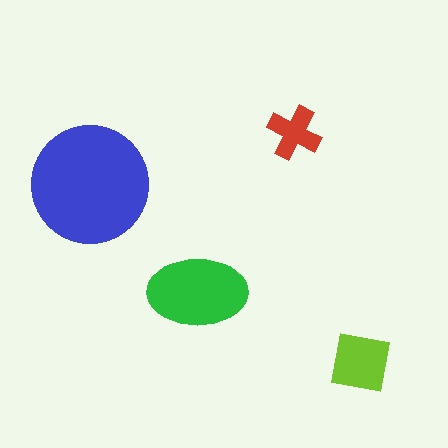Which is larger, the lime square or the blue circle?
The blue circle.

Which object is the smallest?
The red cross.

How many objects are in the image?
There are 4 objects in the image.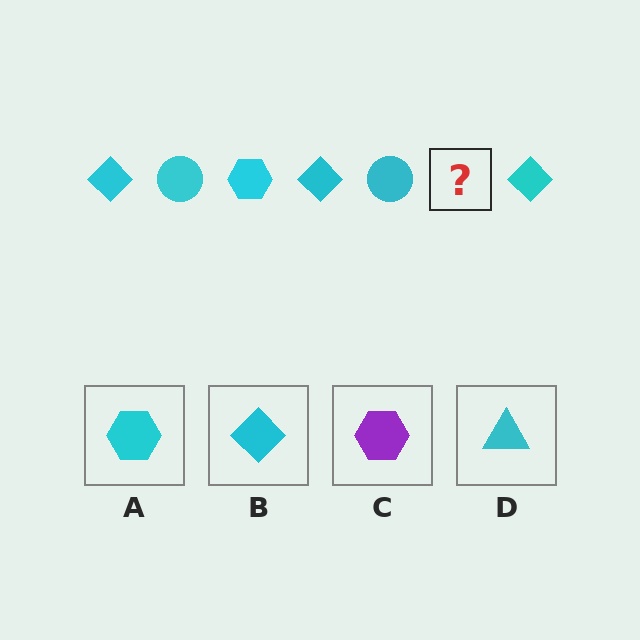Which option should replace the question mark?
Option A.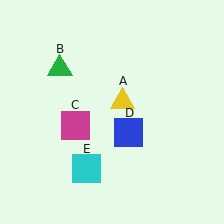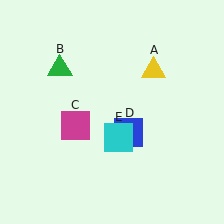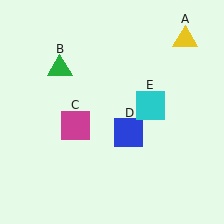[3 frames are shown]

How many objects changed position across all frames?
2 objects changed position: yellow triangle (object A), cyan square (object E).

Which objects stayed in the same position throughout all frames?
Green triangle (object B) and magenta square (object C) and blue square (object D) remained stationary.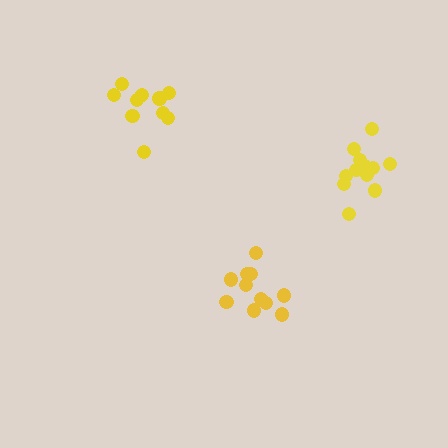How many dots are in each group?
Group 1: 11 dots, Group 2: 12 dots, Group 3: 11 dots (34 total).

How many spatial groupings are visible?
There are 3 spatial groupings.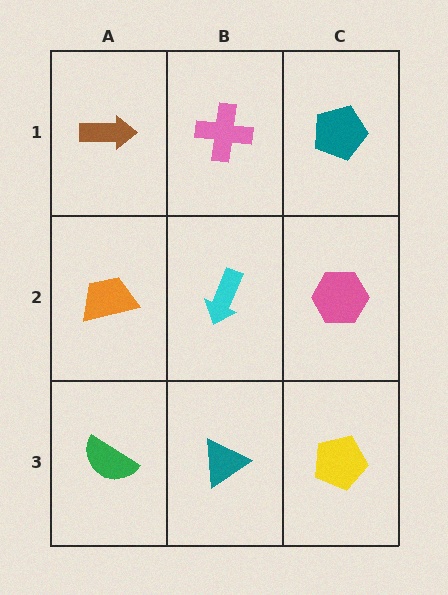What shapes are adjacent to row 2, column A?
A brown arrow (row 1, column A), a green semicircle (row 3, column A), a cyan arrow (row 2, column B).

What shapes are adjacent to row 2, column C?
A teal pentagon (row 1, column C), a yellow pentagon (row 3, column C), a cyan arrow (row 2, column B).